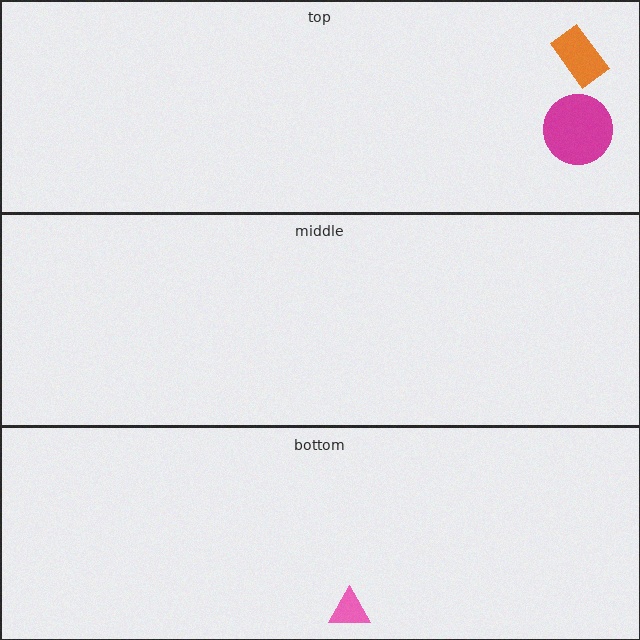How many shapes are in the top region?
2.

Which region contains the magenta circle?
The top region.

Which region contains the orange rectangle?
The top region.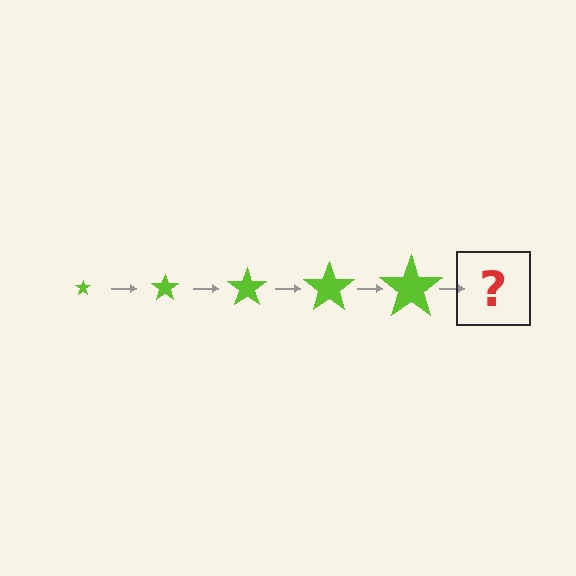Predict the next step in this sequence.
The next step is a lime star, larger than the previous one.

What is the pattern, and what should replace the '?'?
The pattern is that the star gets progressively larger each step. The '?' should be a lime star, larger than the previous one.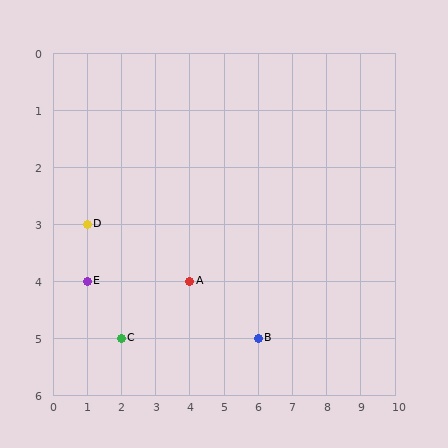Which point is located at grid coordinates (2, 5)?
Point C is at (2, 5).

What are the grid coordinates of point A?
Point A is at grid coordinates (4, 4).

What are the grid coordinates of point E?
Point E is at grid coordinates (1, 4).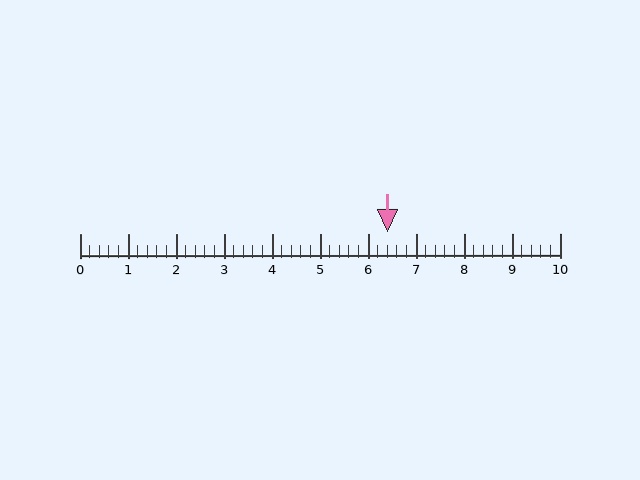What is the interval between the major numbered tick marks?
The major tick marks are spaced 1 units apart.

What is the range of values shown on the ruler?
The ruler shows values from 0 to 10.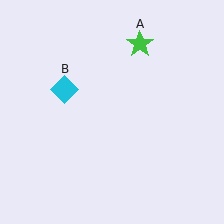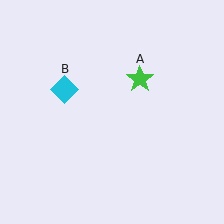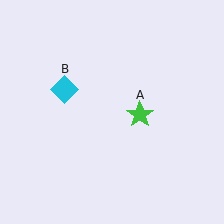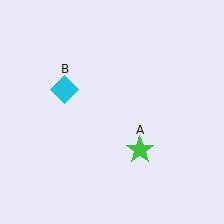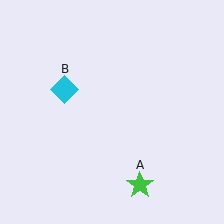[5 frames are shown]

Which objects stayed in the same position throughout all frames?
Cyan diamond (object B) remained stationary.